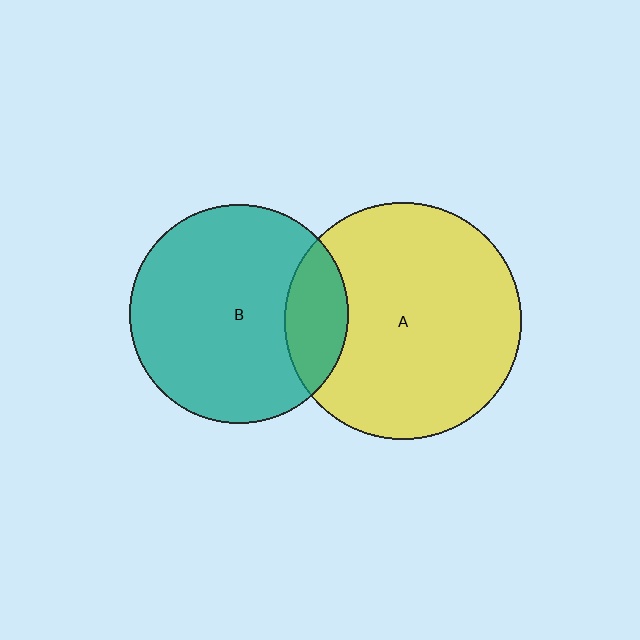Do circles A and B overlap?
Yes.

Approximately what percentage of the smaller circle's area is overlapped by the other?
Approximately 20%.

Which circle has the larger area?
Circle A (yellow).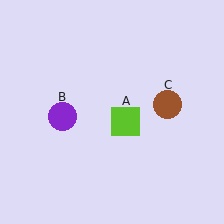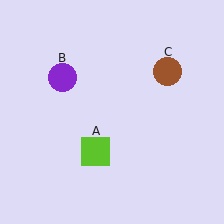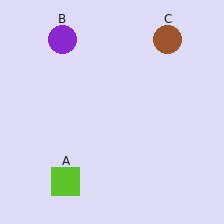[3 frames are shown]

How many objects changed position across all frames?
3 objects changed position: lime square (object A), purple circle (object B), brown circle (object C).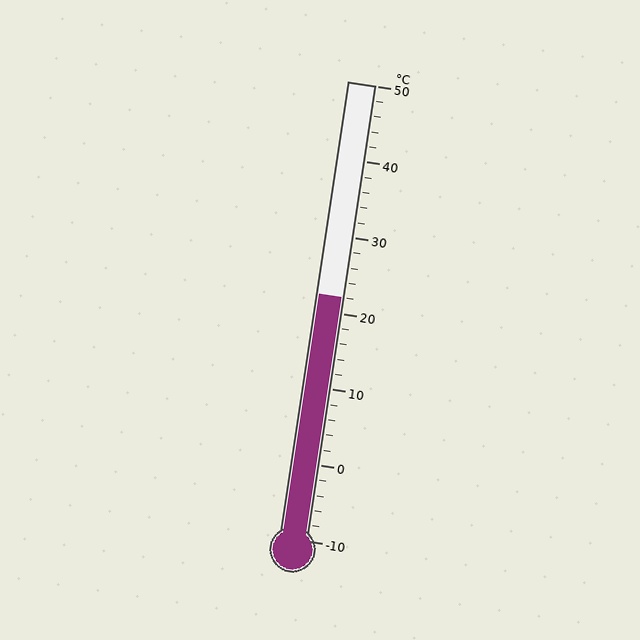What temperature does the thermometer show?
The thermometer shows approximately 22°C.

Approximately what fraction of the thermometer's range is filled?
The thermometer is filled to approximately 55% of its range.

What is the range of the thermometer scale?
The thermometer scale ranges from -10°C to 50°C.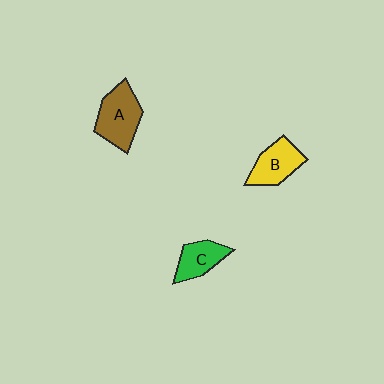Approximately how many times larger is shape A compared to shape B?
Approximately 1.3 times.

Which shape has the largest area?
Shape A (brown).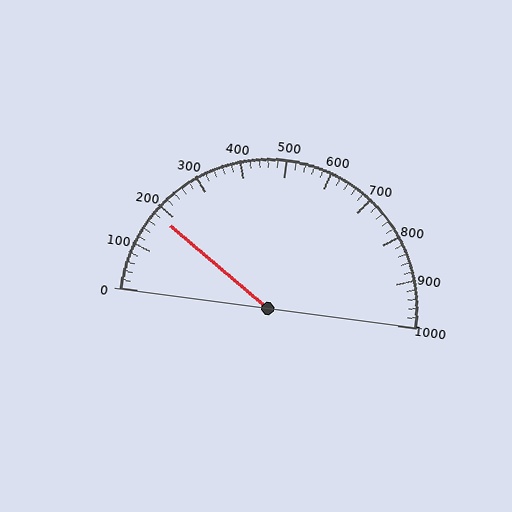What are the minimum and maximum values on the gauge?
The gauge ranges from 0 to 1000.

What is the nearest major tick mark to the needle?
The nearest major tick mark is 200.